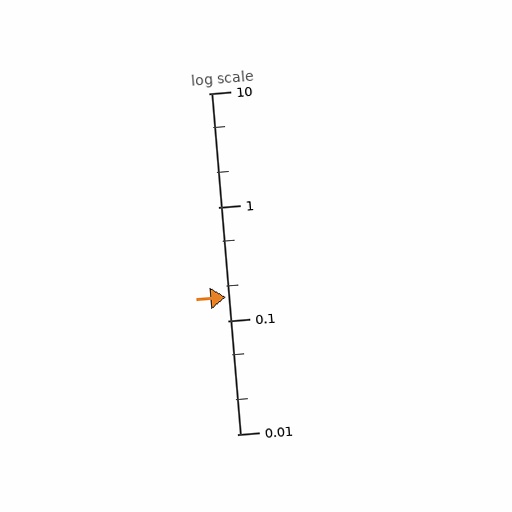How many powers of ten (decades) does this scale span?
The scale spans 3 decades, from 0.01 to 10.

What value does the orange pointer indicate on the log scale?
The pointer indicates approximately 0.16.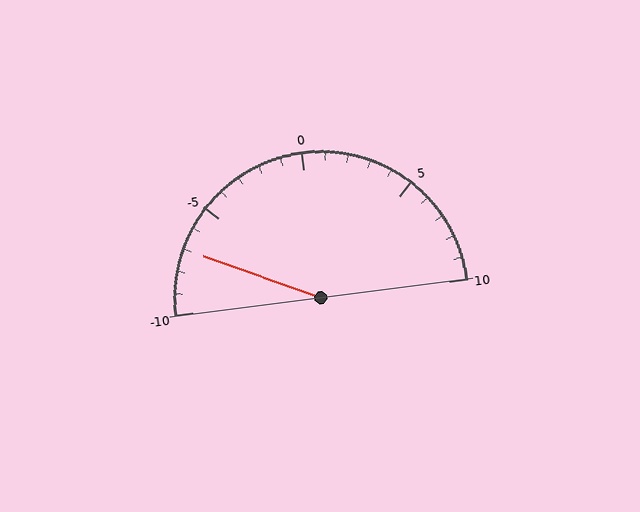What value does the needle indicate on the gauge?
The needle indicates approximately -7.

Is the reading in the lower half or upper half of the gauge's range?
The reading is in the lower half of the range (-10 to 10).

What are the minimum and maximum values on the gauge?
The gauge ranges from -10 to 10.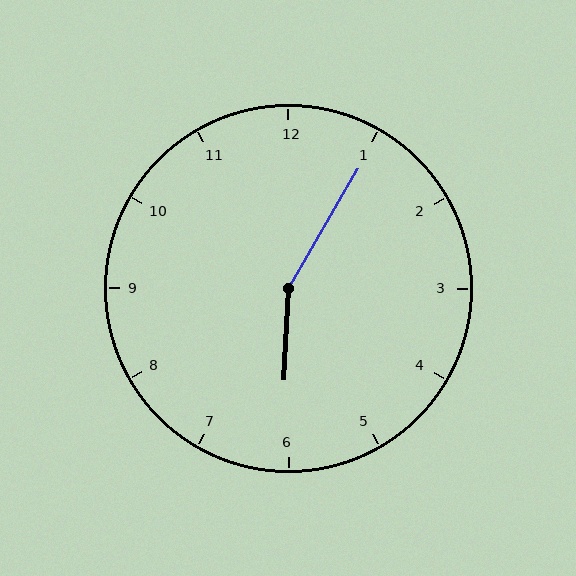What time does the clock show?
6:05.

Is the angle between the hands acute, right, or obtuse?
It is obtuse.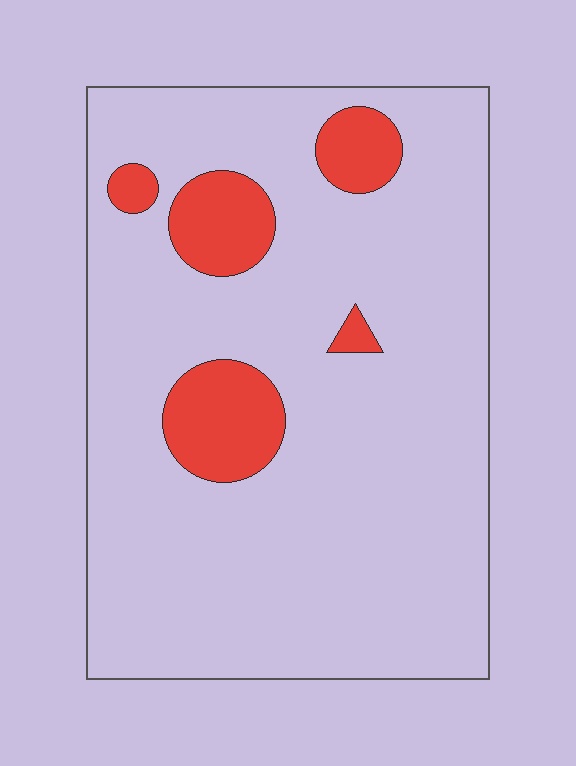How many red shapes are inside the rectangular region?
5.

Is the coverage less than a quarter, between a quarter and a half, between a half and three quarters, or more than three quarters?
Less than a quarter.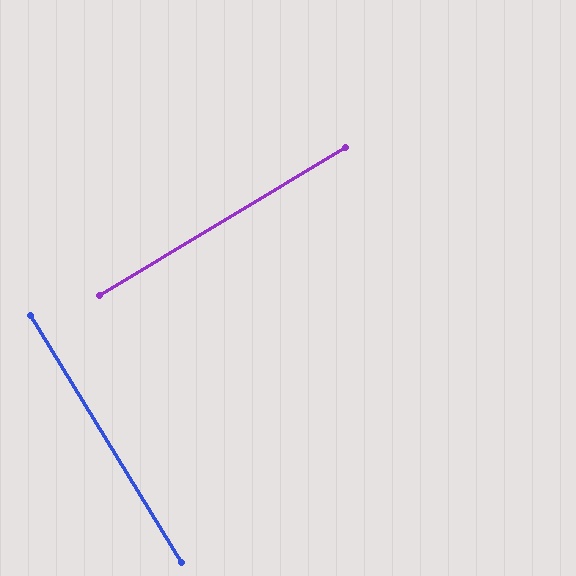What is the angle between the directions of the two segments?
Approximately 90 degrees.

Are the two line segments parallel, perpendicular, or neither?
Perpendicular — they meet at approximately 90°.